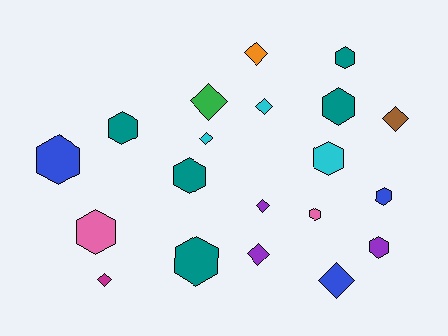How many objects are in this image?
There are 20 objects.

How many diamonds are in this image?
There are 9 diamonds.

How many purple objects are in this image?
There are 3 purple objects.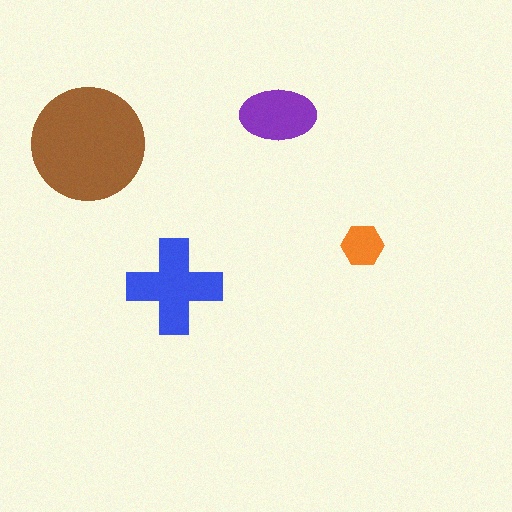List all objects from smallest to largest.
The orange hexagon, the purple ellipse, the blue cross, the brown circle.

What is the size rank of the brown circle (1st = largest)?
1st.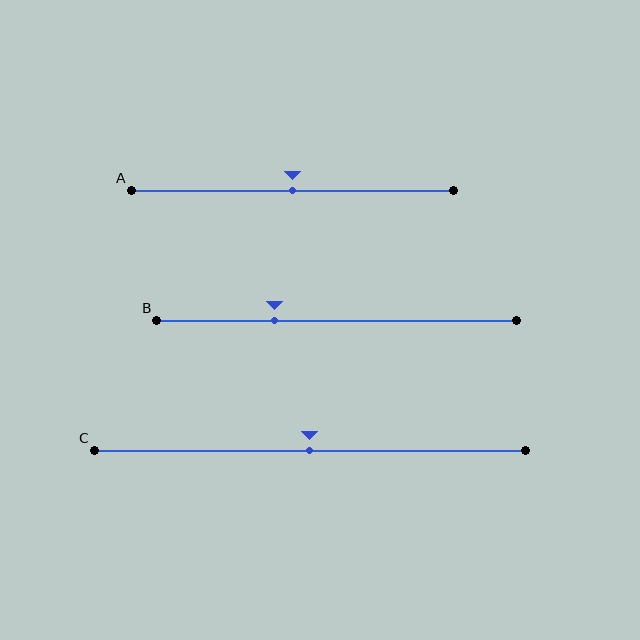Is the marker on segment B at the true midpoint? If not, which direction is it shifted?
No, the marker on segment B is shifted to the left by about 17% of the segment length.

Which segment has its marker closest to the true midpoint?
Segment A has its marker closest to the true midpoint.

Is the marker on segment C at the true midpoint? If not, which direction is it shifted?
Yes, the marker on segment C is at the true midpoint.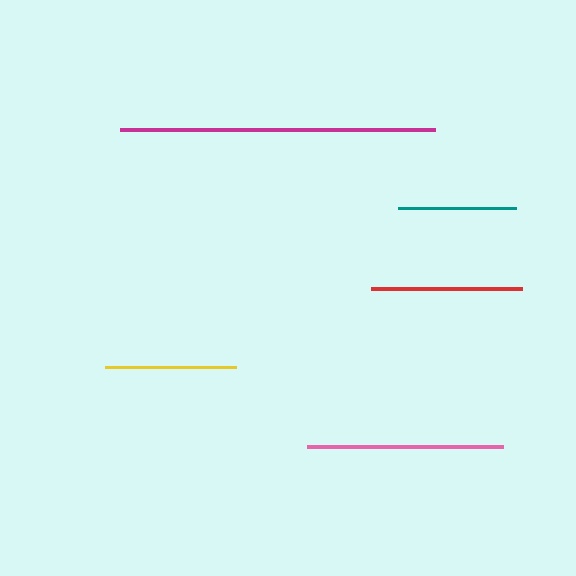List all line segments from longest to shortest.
From longest to shortest: magenta, pink, red, yellow, teal.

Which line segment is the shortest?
The teal line is the shortest at approximately 118 pixels.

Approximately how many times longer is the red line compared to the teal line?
The red line is approximately 1.3 times the length of the teal line.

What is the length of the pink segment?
The pink segment is approximately 196 pixels long.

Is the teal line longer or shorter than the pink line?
The pink line is longer than the teal line.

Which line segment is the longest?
The magenta line is the longest at approximately 315 pixels.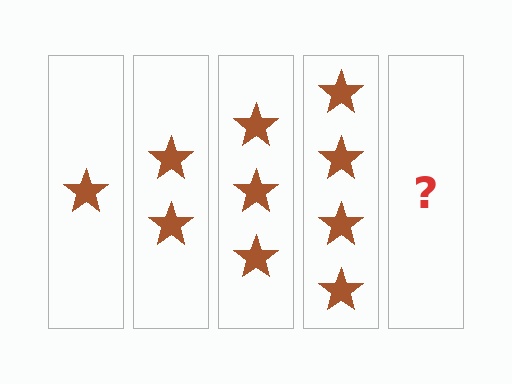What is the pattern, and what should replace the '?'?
The pattern is that each step adds one more star. The '?' should be 5 stars.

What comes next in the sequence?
The next element should be 5 stars.